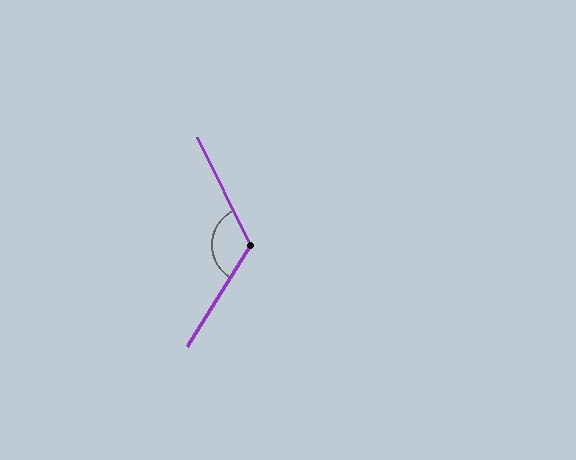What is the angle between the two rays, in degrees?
Approximately 122 degrees.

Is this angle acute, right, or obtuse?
It is obtuse.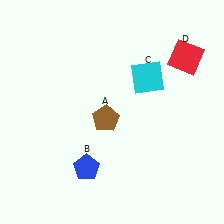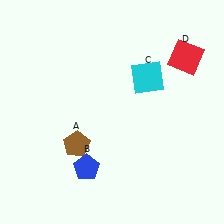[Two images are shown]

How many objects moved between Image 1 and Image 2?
1 object moved between the two images.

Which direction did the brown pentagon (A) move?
The brown pentagon (A) moved left.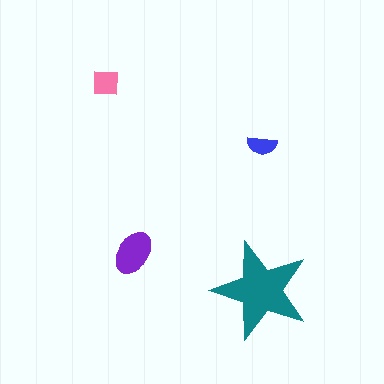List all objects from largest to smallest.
The teal star, the purple ellipse, the pink square, the blue semicircle.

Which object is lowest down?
The teal star is bottommost.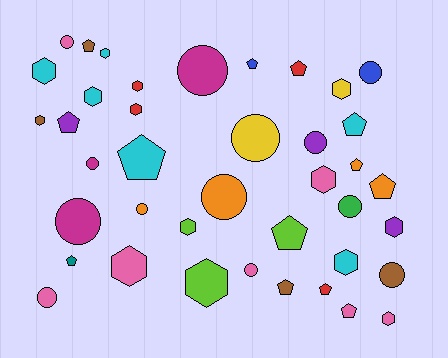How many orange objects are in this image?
There are 4 orange objects.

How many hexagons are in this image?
There are 14 hexagons.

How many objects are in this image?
There are 40 objects.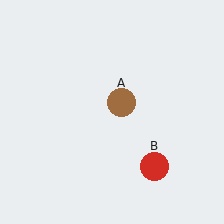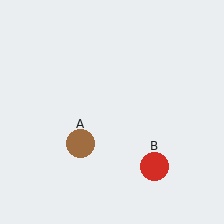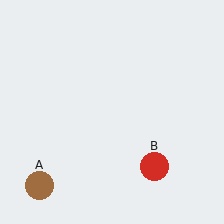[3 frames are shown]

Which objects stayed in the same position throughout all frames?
Red circle (object B) remained stationary.